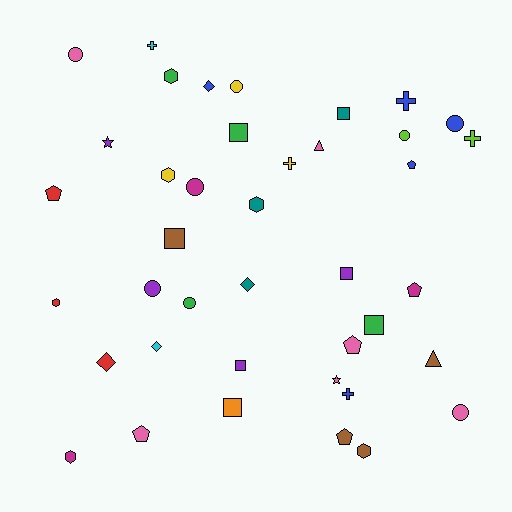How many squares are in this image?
There are 7 squares.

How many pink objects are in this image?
There are 6 pink objects.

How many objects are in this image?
There are 40 objects.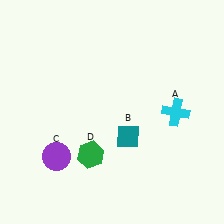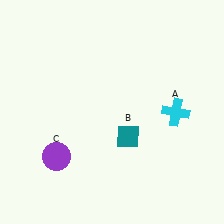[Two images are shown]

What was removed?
The green hexagon (D) was removed in Image 2.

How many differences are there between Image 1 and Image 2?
There is 1 difference between the two images.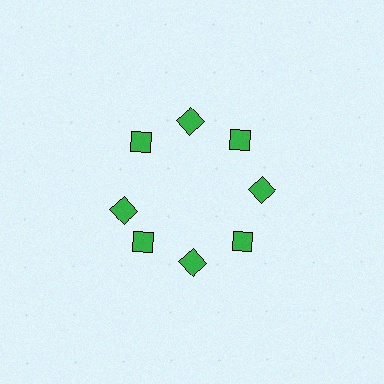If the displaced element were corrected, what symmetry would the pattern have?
It would have 8-fold rotational symmetry — the pattern would map onto itself every 45 degrees.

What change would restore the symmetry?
The symmetry would be restored by rotating it back into even spacing with its neighbors so that all 8 diamonds sit at equal angles and equal distance from the center.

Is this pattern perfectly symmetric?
No. The 8 green diamonds are arranged in a ring, but one element near the 9 o'clock position is rotated out of alignment along the ring, breaking the 8-fold rotational symmetry.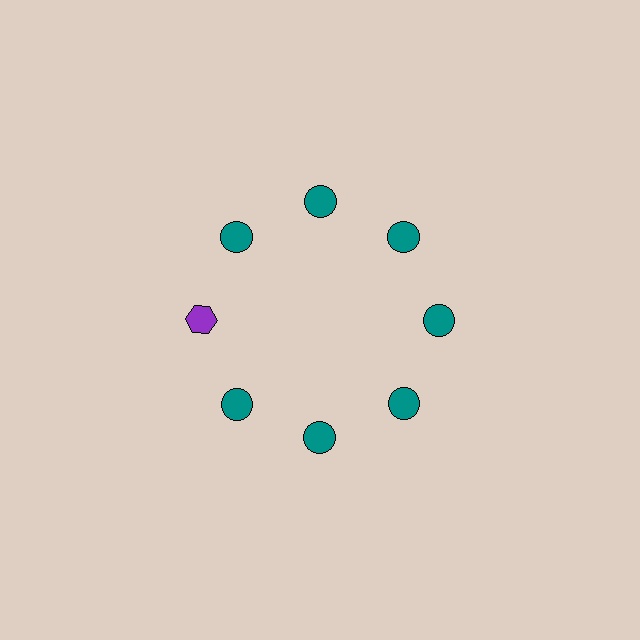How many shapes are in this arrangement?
There are 8 shapes arranged in a ring pattern.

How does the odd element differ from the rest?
It differs in both color (purple instead of teal) and shape (hexagon instead of circle).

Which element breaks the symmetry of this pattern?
The purple hexagon at roughly the 9 o'clock position breaks the symmetry. All other shapes are teal circles.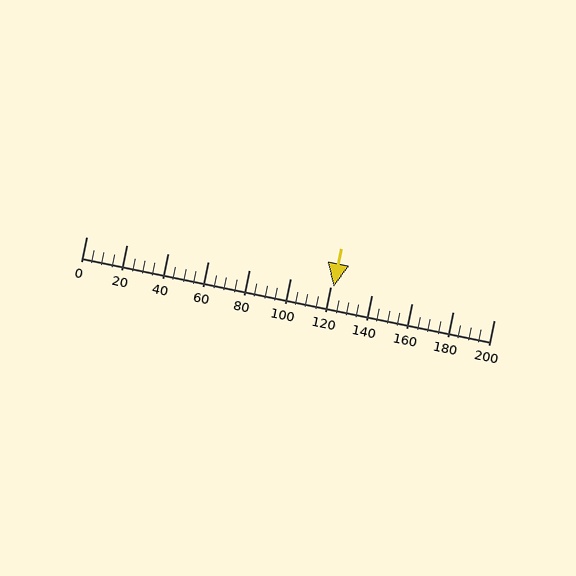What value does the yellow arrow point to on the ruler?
The yellow arrow points to approximately 122.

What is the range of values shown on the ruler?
The ruler shows values from 0 to 200.